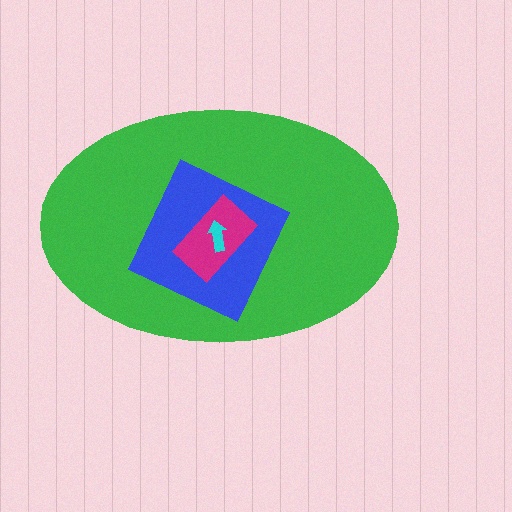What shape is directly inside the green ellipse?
The blue square.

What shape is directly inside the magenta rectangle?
The cyan arrow.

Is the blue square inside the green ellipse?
Yes.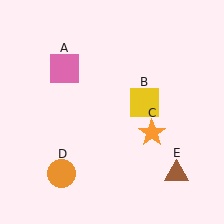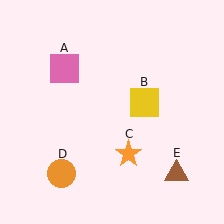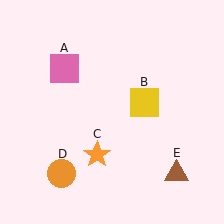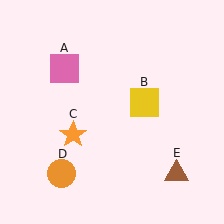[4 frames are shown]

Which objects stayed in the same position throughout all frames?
Pink square (object A) and yellow square (object B) and orange circle (object D) and brown triangle (object E) remained stationary.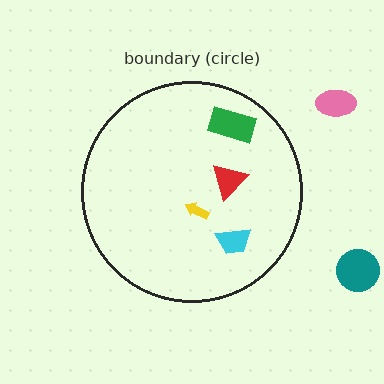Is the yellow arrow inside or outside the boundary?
Inside.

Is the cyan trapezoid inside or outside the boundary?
Inside.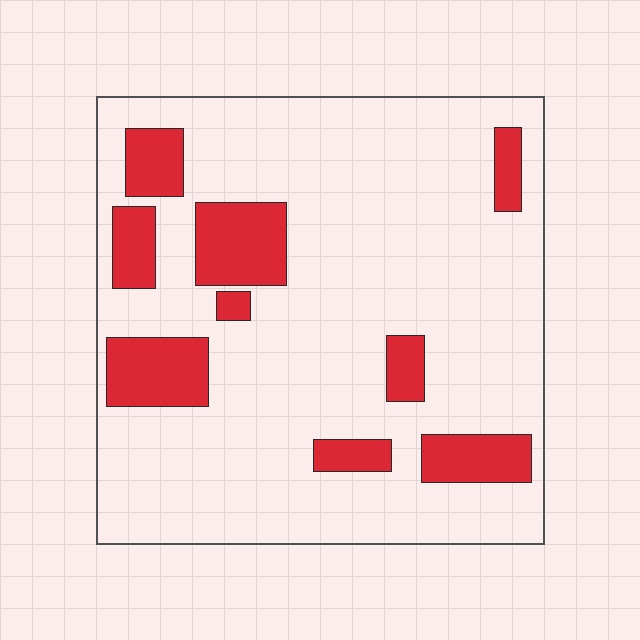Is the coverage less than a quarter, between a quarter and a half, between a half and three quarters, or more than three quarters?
Less than a quarter.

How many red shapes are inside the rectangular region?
9.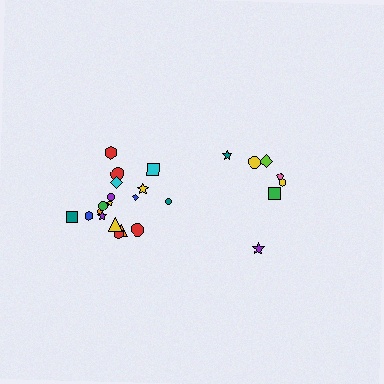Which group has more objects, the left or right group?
The left group.